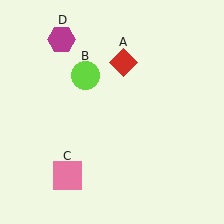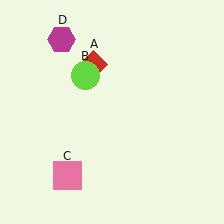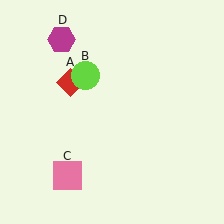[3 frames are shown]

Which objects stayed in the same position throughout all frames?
Lime circle (object B) and pink square (object C) and magenta hexagon (object D) remained stationary.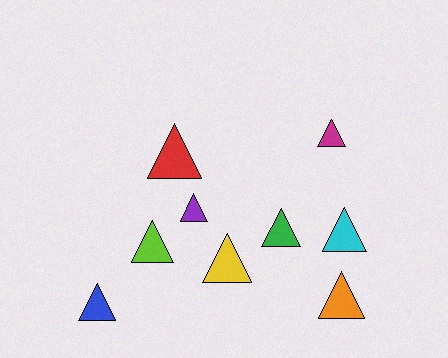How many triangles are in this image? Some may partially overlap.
There are 9 triangles.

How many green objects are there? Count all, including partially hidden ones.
There is 1 green object.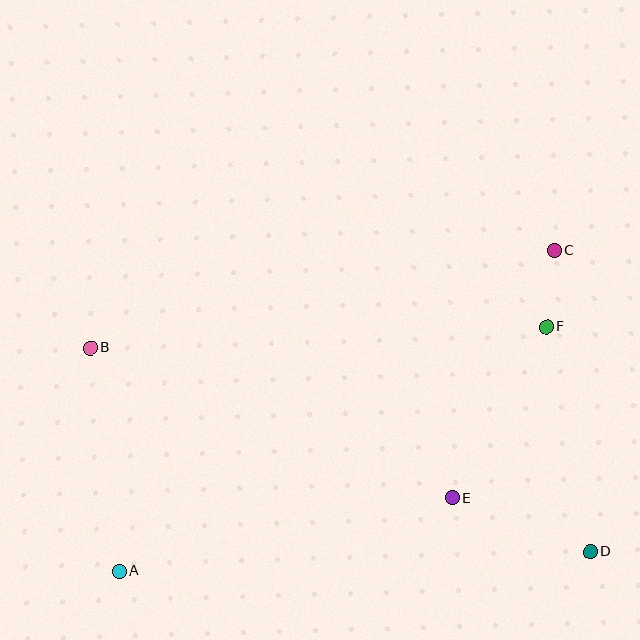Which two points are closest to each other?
Points C and F are closest to each other.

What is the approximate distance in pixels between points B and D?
The distance between B and D is approximately 540 pixels.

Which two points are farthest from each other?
Points A and C are farthest from each other.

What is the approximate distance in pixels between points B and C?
The distance between B and C is approximately 474 pixels.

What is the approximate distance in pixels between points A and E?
The distance between A and E is approximately 341 pixels.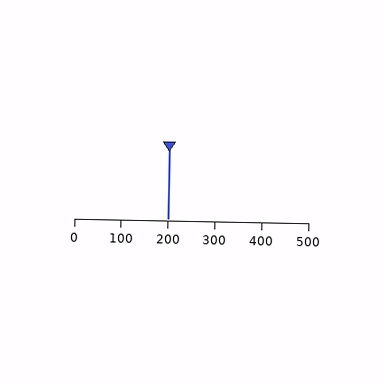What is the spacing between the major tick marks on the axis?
The major ticks are spaced 100 apart.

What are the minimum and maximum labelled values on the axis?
The axis runs from 0 to 500.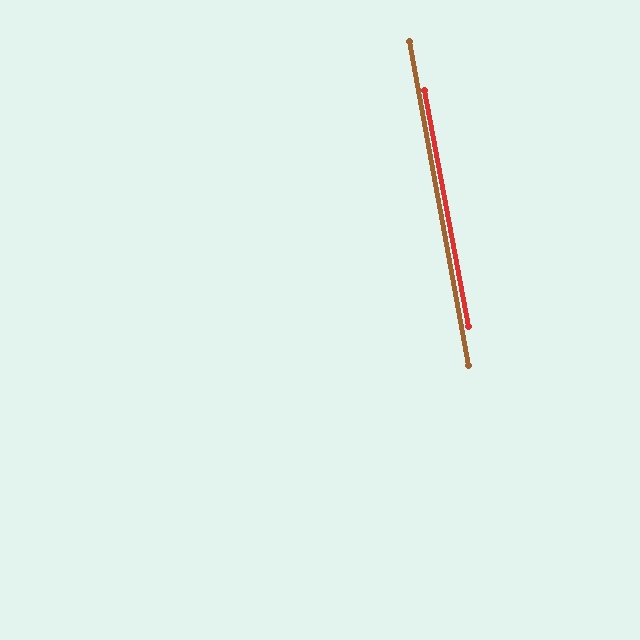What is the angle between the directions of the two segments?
Approximately 0 degrees.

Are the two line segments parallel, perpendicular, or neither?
Parallel — their directions differ by only 0.2°.